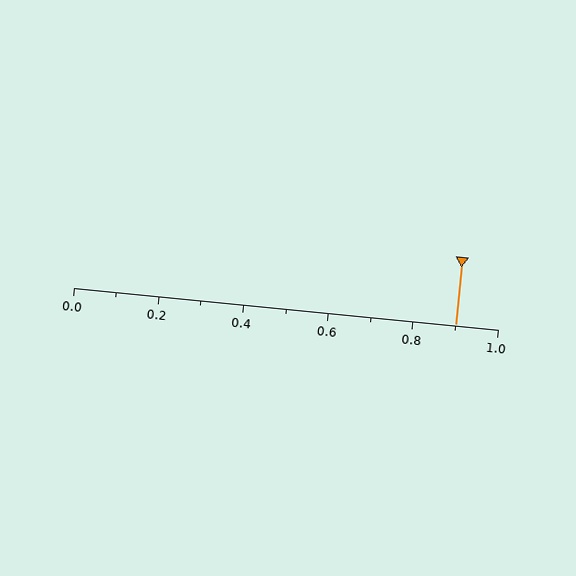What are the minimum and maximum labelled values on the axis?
The axis runs from 0.0 to 1.0.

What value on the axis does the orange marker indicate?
The marker indicates approximately 0.9.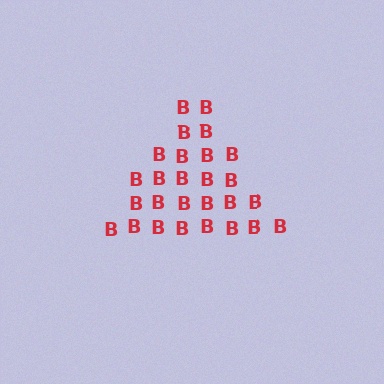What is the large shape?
The large shape is a triangle.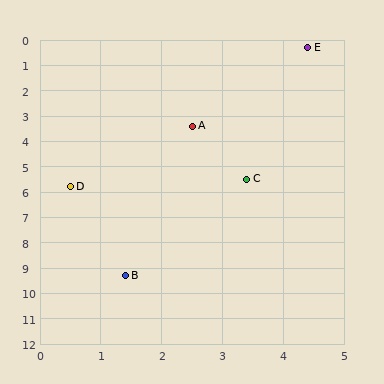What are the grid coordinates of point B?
Point B is at approximately (1.4, 9.3).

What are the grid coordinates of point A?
Point A is at approximately (2.5, 3.4).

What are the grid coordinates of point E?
Point E is at approximately (4.4, 0.3).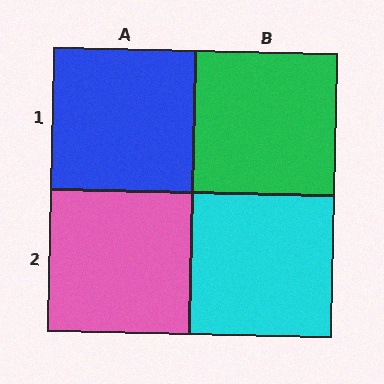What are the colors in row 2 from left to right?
Pink, cyan.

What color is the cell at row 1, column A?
Blue.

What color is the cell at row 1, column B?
Green.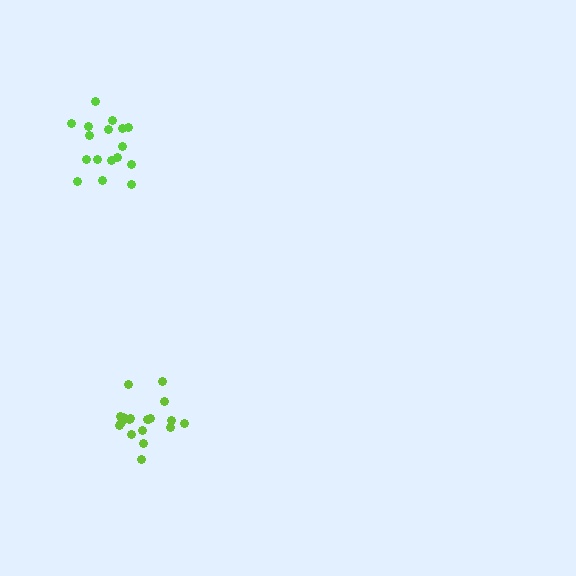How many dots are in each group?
Group 1: 19 dots, Group 2: 17 dots (36 total).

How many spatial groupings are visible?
There are 2 spatial groupings.